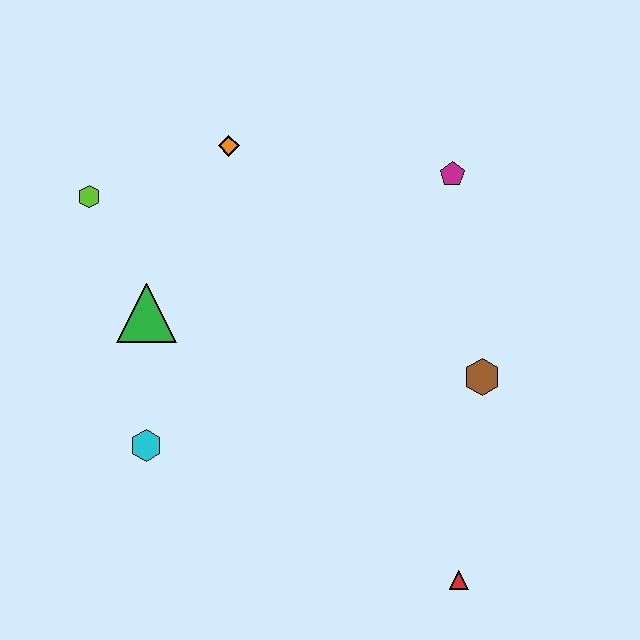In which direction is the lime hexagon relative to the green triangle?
The lime hexagon is above the green triangle.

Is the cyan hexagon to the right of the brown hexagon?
No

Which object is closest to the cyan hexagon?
The green triangle is closest to the cyan hexagon.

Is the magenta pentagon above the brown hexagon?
Yes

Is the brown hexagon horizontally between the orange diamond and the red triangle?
No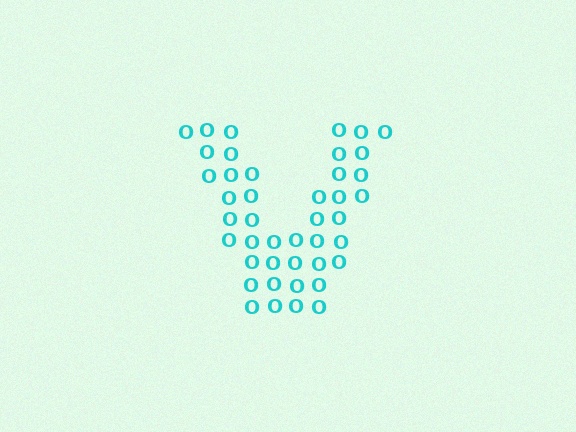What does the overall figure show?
The overall figure shows the letter V.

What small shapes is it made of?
It is made of small letter O's.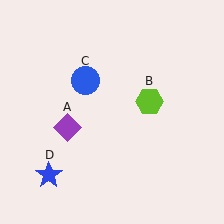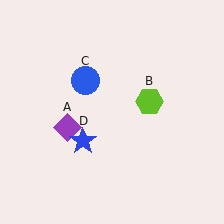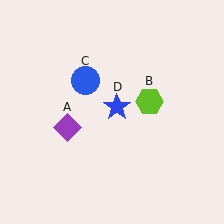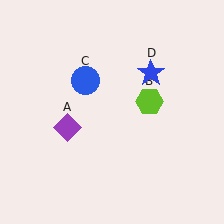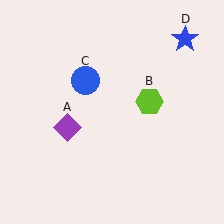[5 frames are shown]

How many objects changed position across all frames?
1 object changed position: blue star (object D).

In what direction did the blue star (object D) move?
The blue star (object D) moved up and to the right.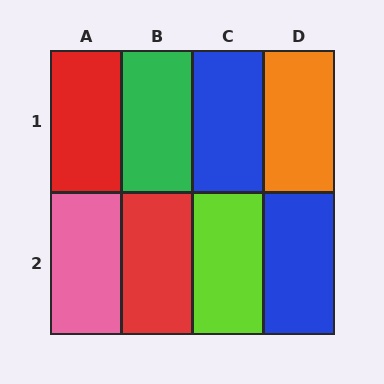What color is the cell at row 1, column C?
Blue.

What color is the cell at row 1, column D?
Orange.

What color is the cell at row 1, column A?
Red.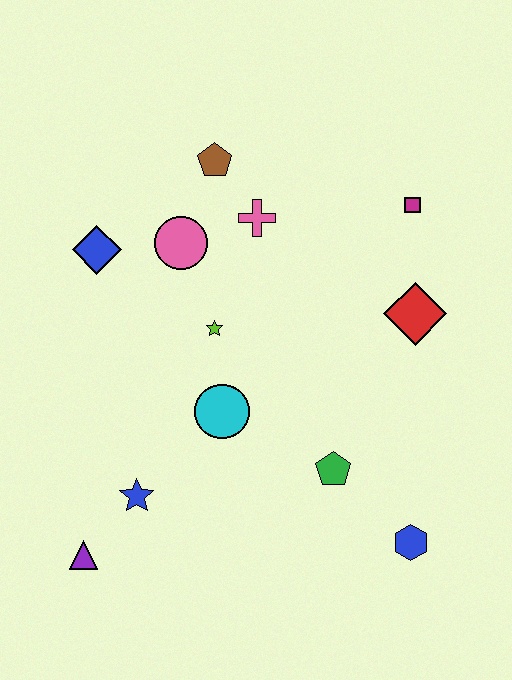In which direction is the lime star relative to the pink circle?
The lime star is below the pink circle.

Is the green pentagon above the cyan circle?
No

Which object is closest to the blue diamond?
The pink circle is closest to the blue diamond.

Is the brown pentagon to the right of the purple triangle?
Yes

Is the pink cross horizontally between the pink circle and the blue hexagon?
Yes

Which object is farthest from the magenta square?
The purple triangle is farthest from the magenta square.